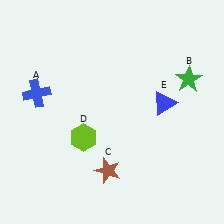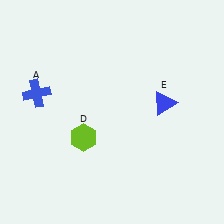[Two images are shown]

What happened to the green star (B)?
The green star (B) was removed in Image 2. It was in the top-right area of Image 1.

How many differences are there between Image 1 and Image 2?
There are 2 differences between the two images.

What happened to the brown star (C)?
The brown star (C) was removed in Image 2. It was in the bottom-left area of Image 1.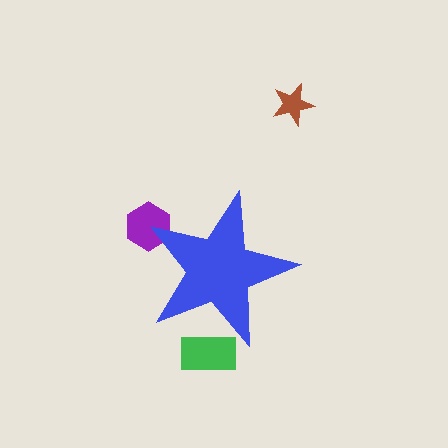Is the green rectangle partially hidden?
Yes, the green rectangle is partially hidden behind the blue star.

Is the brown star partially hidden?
No, the brown star is fully visible.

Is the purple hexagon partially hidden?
Yes, the purple hexagon is partially hidden behind the blue star.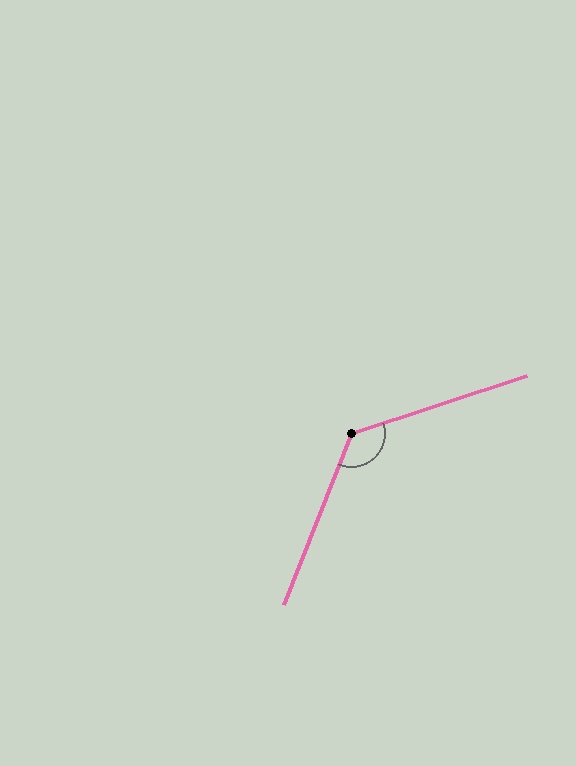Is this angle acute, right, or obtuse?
It is obtuse.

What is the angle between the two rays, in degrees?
Approximately 130 degrees.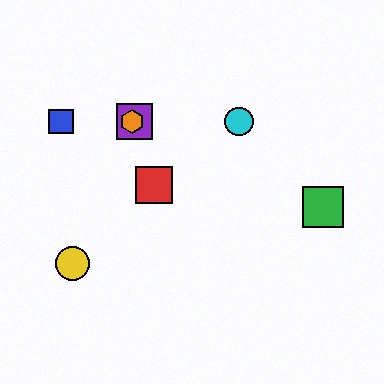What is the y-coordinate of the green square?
The green square is at y≈207.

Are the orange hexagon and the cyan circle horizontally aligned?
Yes, both are at y≈121.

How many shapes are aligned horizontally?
4 shapes (the blue square, the purple square, the orange hexagon, the cyan circle) are aligned horizontally.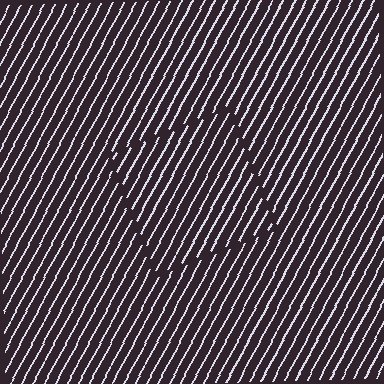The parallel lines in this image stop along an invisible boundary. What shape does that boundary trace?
An illusory square. The interior of the shape contains the same grating, shifted by half a period — the contour is defined by the phase discontinuity where line-ends from the inner and outer gratings abut.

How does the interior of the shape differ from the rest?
The interior of the shape contains the same grating, shifted by half a period — the contour is defined by the phase discontinuity where line-ends from the inner and outer gratings abut.